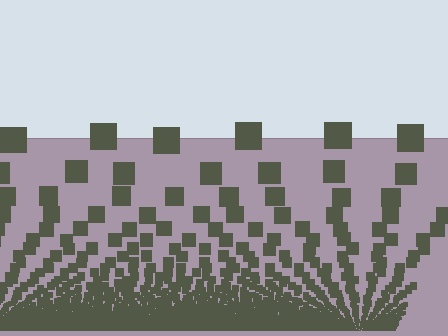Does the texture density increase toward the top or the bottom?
Density increases toward the bottom.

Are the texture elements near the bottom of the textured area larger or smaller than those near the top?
Smaller. The gradient is inverted — elements near the bottom are smaller and denser.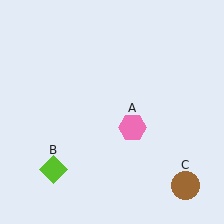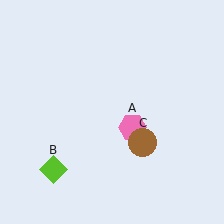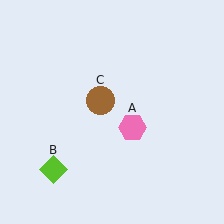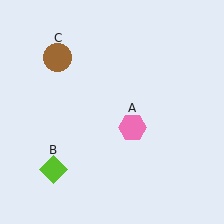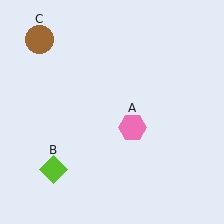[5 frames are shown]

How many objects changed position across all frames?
1 object changed position: brown circle (object C).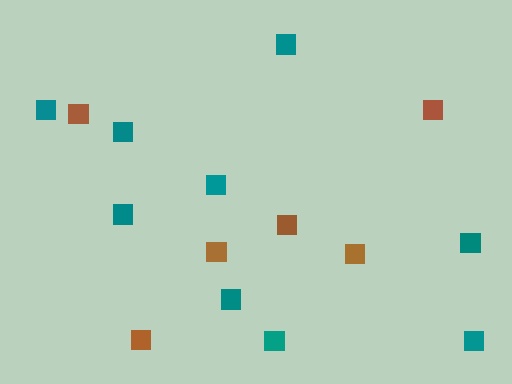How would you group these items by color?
There are 2 groups: one group of teal squares (9) and one group of brown squares (6).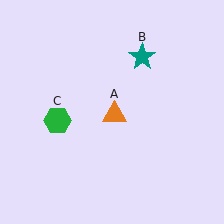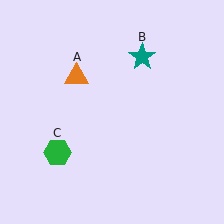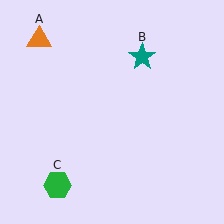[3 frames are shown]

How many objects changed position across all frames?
2 objects changed position: orange triangle (object A), green hexagon (object C).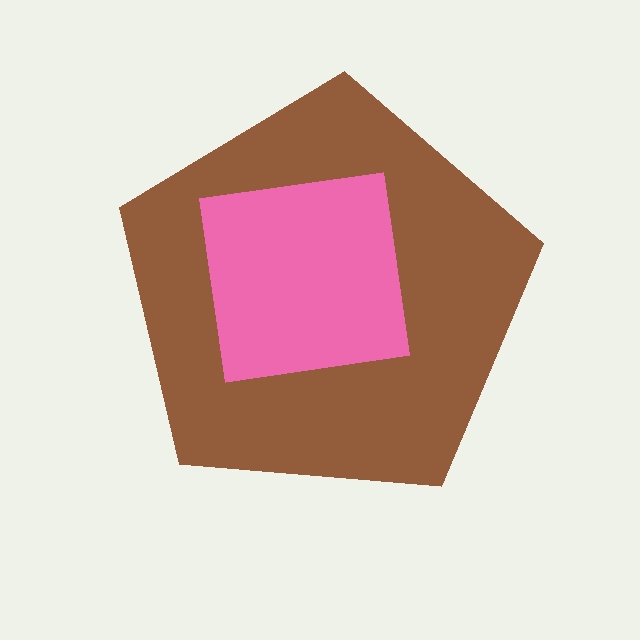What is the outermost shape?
The brown pentagon.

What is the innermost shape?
The pink square.